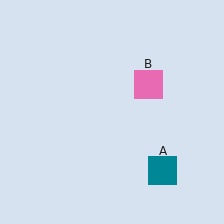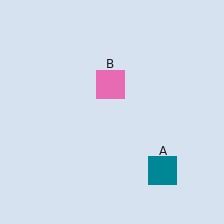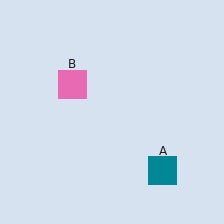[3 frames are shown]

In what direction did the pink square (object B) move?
The pink square (object B) moved left.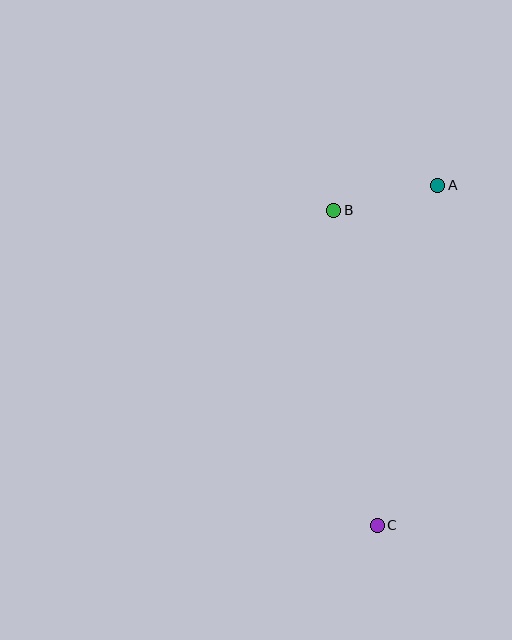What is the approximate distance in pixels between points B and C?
The distance between B and C is approximately 318 pixels.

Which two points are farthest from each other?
Points A and C are farthest from each other.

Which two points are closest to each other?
Points A and B are closest to each other.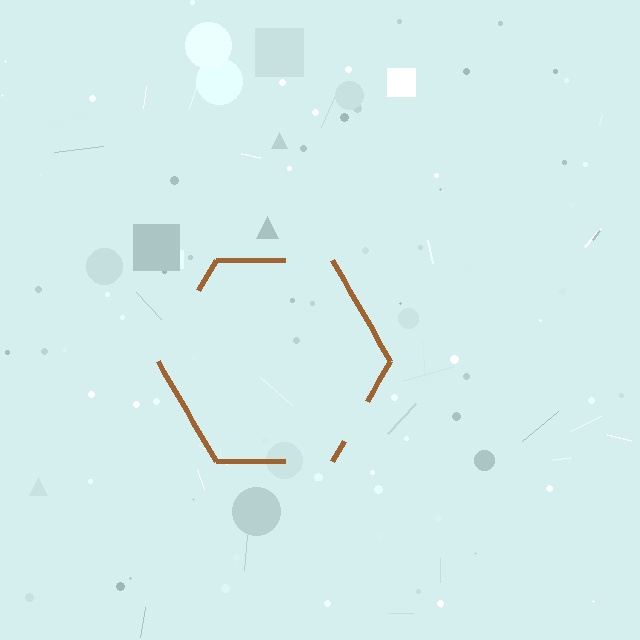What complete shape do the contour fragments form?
The contour fragments form a hexagon.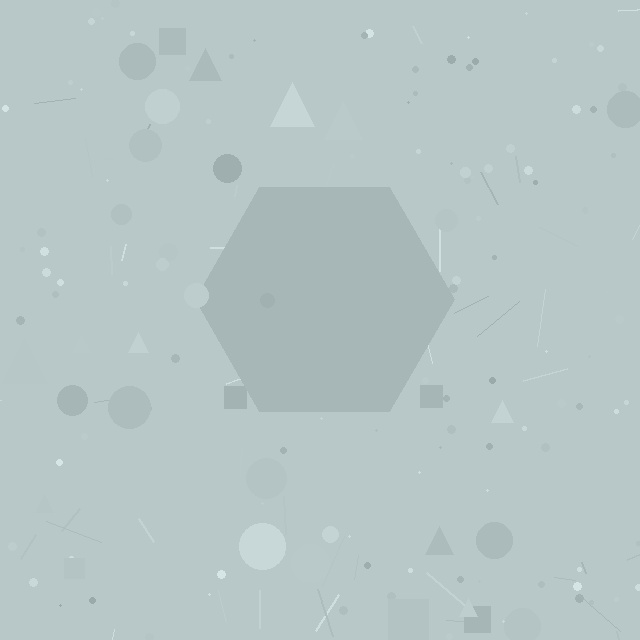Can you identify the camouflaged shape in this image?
The camouflaged shape is a hexagon.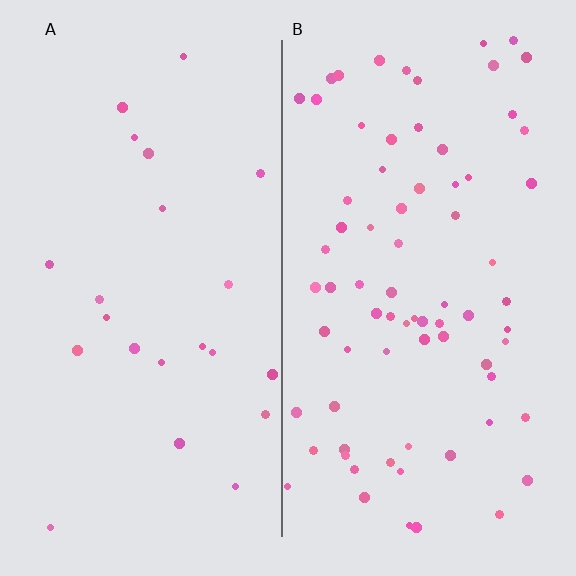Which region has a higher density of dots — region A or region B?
B (the right).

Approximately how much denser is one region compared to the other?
Approximately 3.3× — region B over region A.